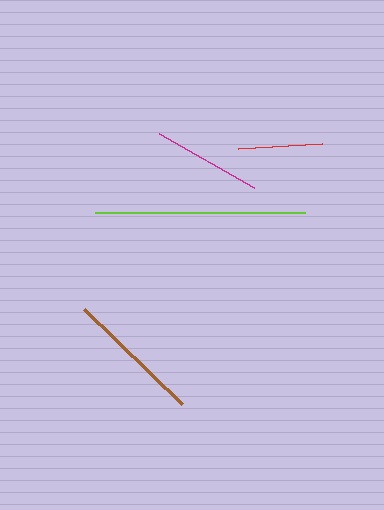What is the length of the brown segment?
The brown segment is approximately 137 pixels long.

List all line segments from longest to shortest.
From longest to shortest: lime, brown, magenta, red.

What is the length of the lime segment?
The lime segment is approximately 211 pixels long.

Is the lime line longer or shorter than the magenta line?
The lime line is longer than the magenta line.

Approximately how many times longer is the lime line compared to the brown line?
The lime line is approximately 1.5 times the length of the brown line.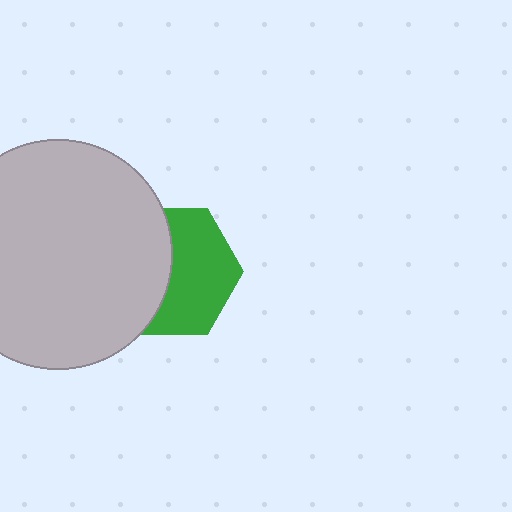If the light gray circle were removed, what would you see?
You would see the complete green hexagon.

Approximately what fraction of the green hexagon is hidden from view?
Roughly 45% of the green hexagon is hidden behind the light gray circle.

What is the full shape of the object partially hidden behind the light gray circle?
The partially hidden object is a green hexagon.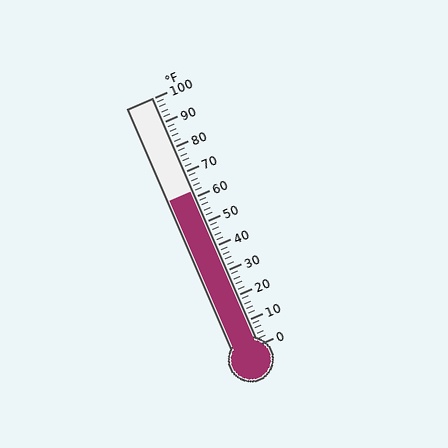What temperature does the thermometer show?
The thermometer shows approximately 62°F.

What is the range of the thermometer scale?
The thermometer scale ranges from 0°F to 100°F.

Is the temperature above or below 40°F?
The temperature is above 40°F.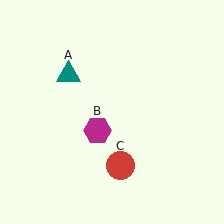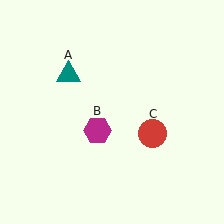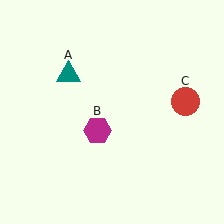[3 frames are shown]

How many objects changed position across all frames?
1 object changed position: red circle (object C).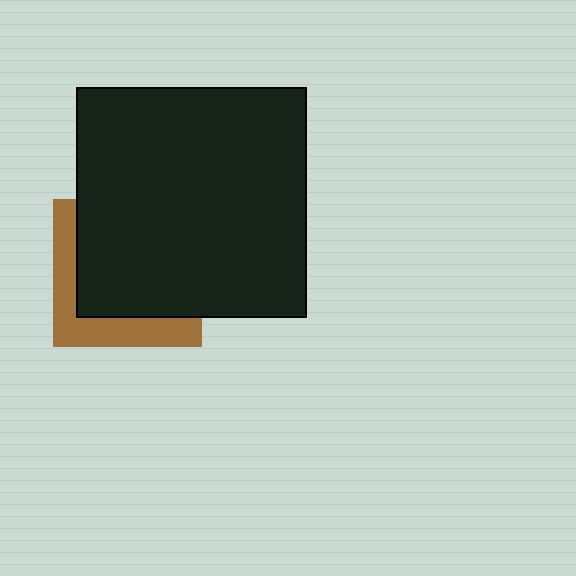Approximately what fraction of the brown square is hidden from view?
Roughly 68% of the brown square is hidden behind the black square.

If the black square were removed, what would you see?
You would see the complete brown square.